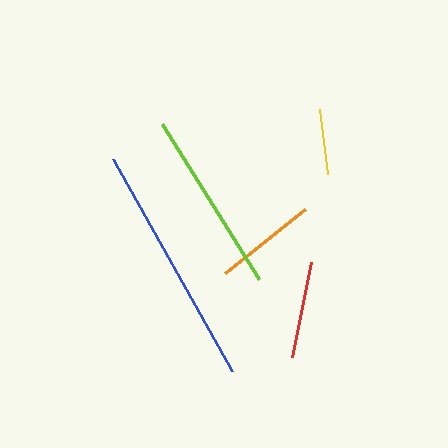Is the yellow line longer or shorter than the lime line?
The lime line is longer than the yellow line.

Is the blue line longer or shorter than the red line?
The blue line is longer than the red line.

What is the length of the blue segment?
The blue segment is approximately 243 pixels long.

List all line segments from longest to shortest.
From longest to shortest: blue, lime, orange, red, yellow.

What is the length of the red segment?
The red segment is approximately 97 pixels long.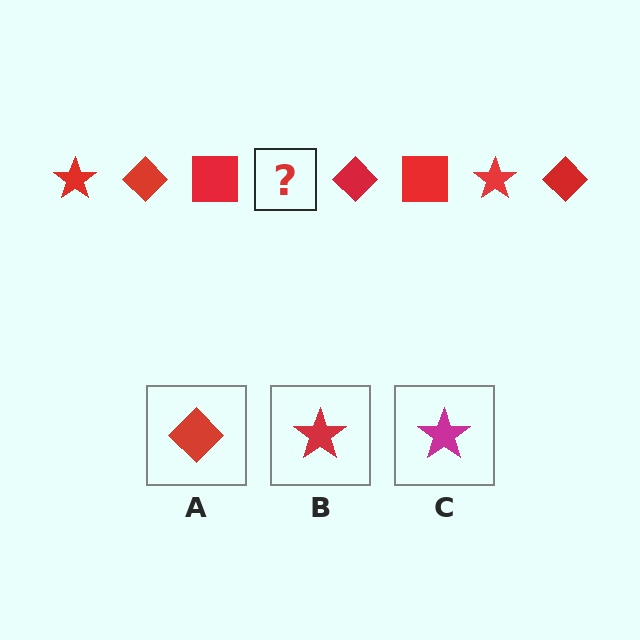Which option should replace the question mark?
Option B.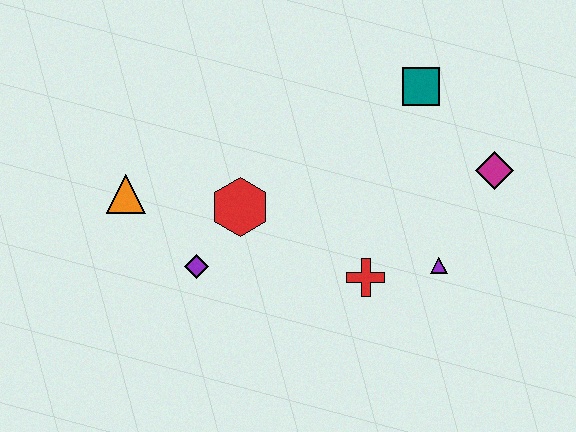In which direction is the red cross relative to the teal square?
The red cross is below the teal square.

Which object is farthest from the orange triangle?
The magenta diamond is farthest from the orange triangle.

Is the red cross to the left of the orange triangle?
No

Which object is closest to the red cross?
The purple triangle is closest to the red cross.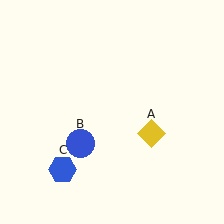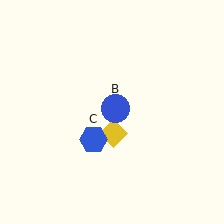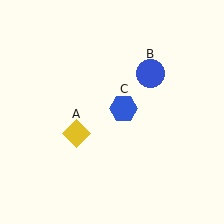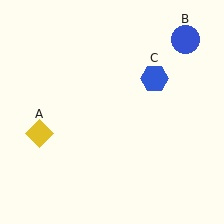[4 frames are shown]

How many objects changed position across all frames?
3 objects changed position: yellow diamond (object A), blue circle (object B), blue hexagon (object C).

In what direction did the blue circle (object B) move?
The blue circle (object B) moved up and to the right.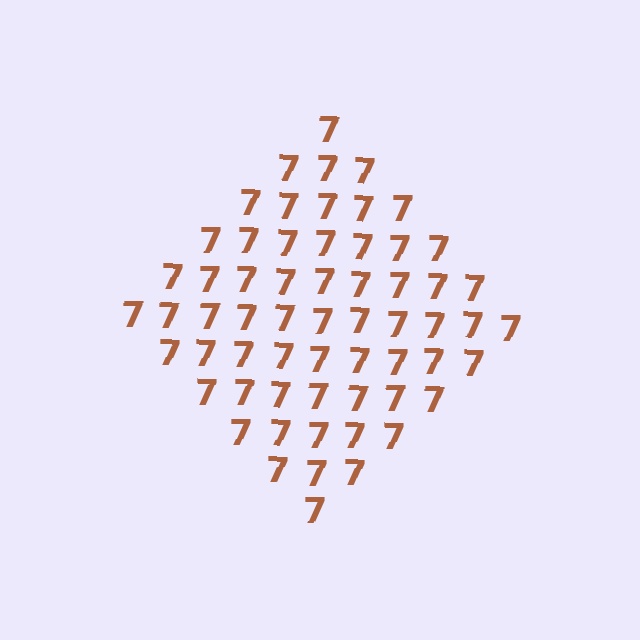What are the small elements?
The small elements are digit 7's.